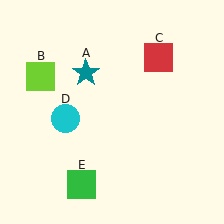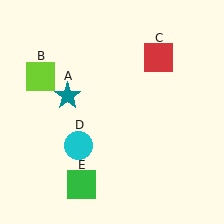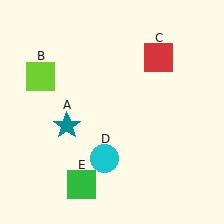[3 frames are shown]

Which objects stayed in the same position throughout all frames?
Lime square (object B) and red square (object C) and green square (object E) remained stationary.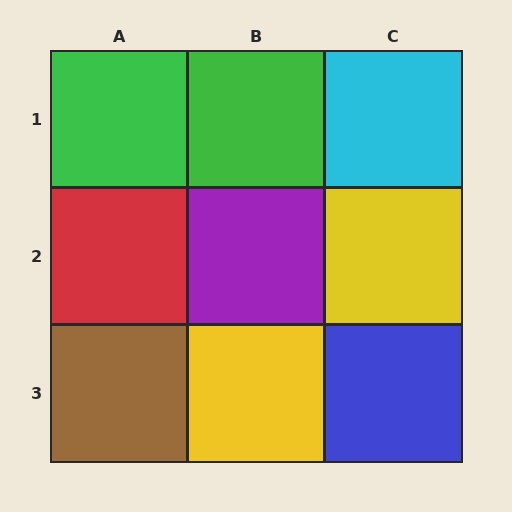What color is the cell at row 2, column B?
Purple.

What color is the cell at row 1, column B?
Green.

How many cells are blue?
1 cell is blue.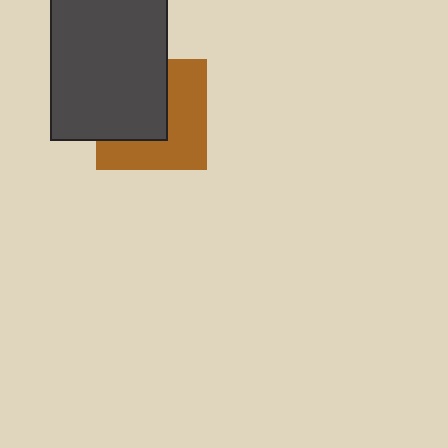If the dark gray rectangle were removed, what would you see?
You would see the complete brown square.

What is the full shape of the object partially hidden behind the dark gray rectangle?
The partially hidden object is a brown square.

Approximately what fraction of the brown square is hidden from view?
Roughly 48% of the brown square is hidden behind the dark gray rectangle.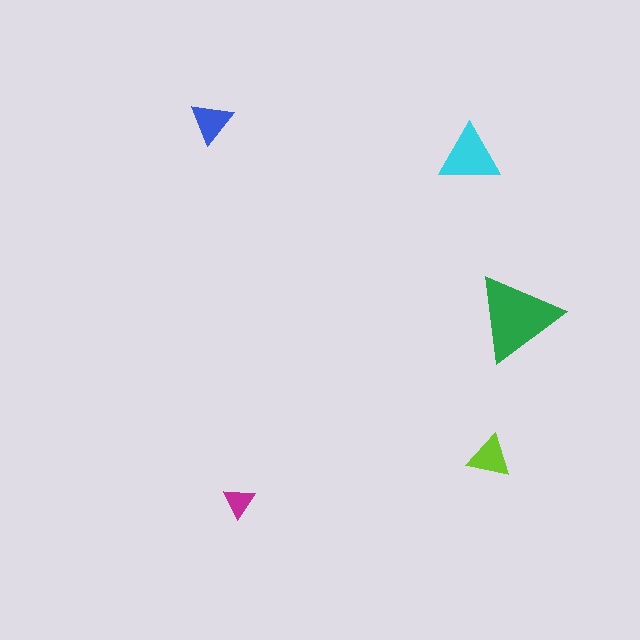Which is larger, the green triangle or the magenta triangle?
The green one.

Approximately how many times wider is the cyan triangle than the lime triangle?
About 1.5 times wider.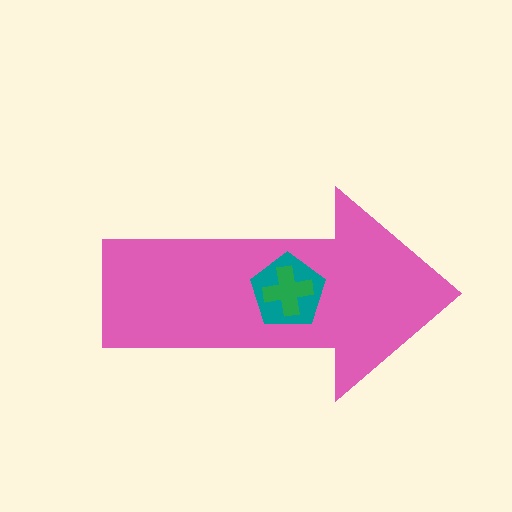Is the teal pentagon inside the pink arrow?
Yes.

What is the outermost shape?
The pink arrow.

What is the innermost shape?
The green cross.